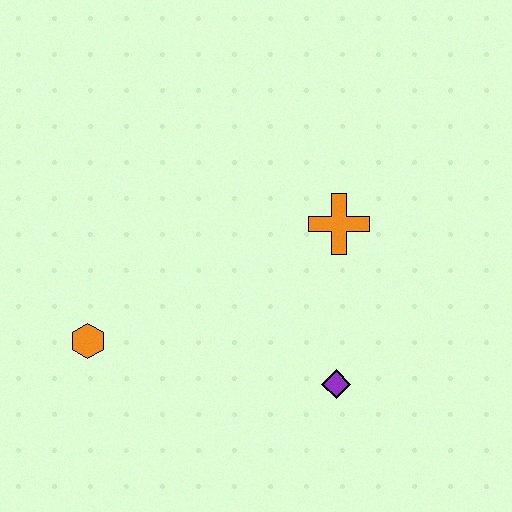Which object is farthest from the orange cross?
The orange hexagon is farthest from the orange cross.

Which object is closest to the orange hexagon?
The purple diamond is closest to the orange hexagon.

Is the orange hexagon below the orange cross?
Yes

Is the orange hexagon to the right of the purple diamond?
No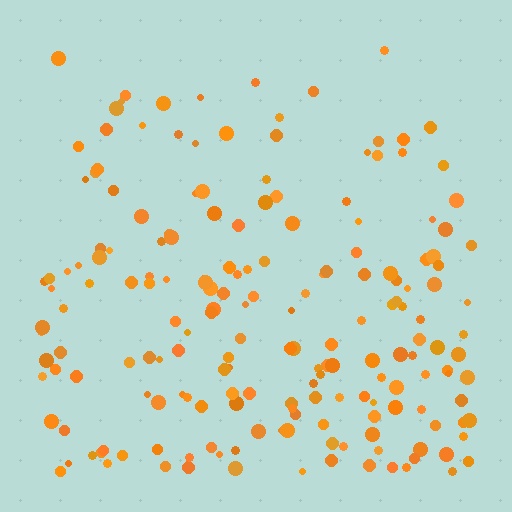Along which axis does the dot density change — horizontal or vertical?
Vertical.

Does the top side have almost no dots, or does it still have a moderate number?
Still a moderate number, just noticeably fewer than the bottom.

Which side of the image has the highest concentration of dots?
The bottom.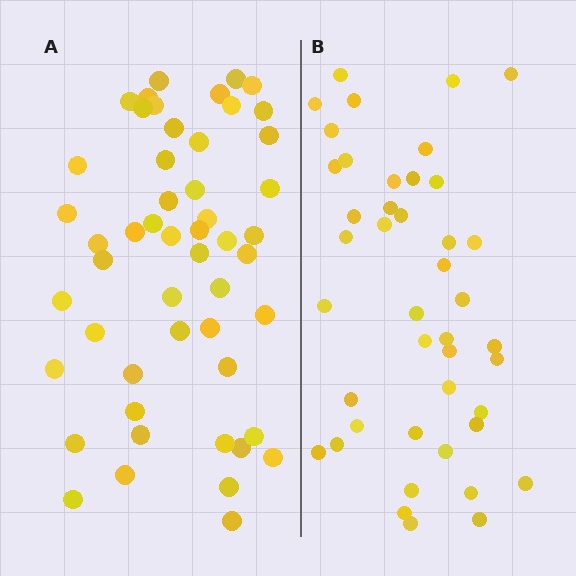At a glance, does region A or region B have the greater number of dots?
Region A (the left region) has more dots.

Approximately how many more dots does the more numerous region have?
Region A has roughly 8 or so more dots than region B.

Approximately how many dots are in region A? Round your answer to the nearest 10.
About 50 dots. (The exact count is 51, which rounds to 50.)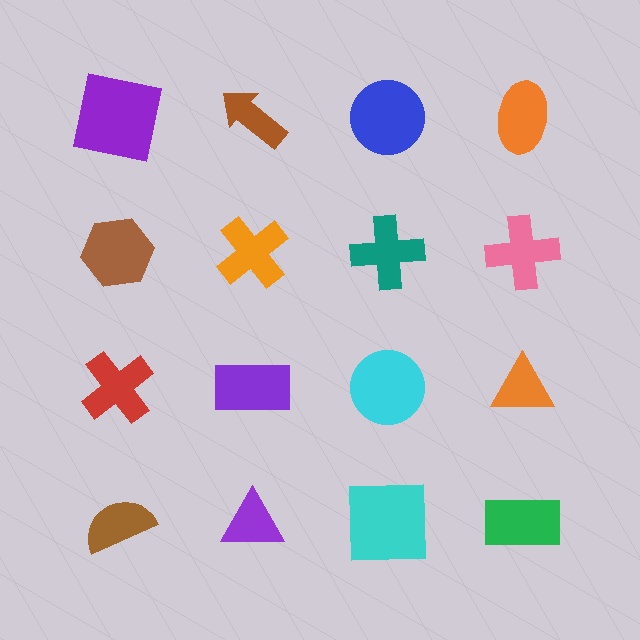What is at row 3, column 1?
A red cross.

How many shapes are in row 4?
4 shapes.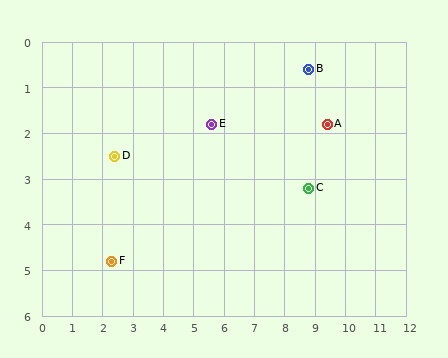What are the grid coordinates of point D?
Point D is at approximately (2.4, 2.5).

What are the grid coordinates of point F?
Point F is at approximately (2.3, 4.8).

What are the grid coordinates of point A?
Point A is at approximately (9.4, 1.8).